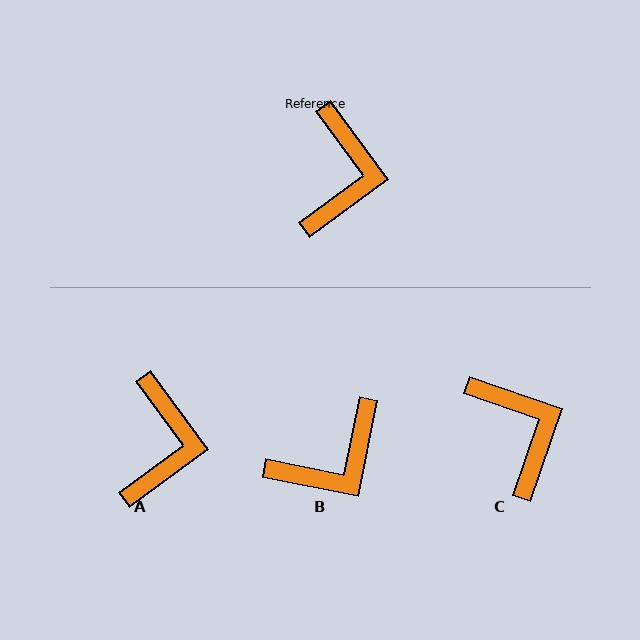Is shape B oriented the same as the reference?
No, it is off by about 48 degrees.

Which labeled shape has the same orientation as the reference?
A.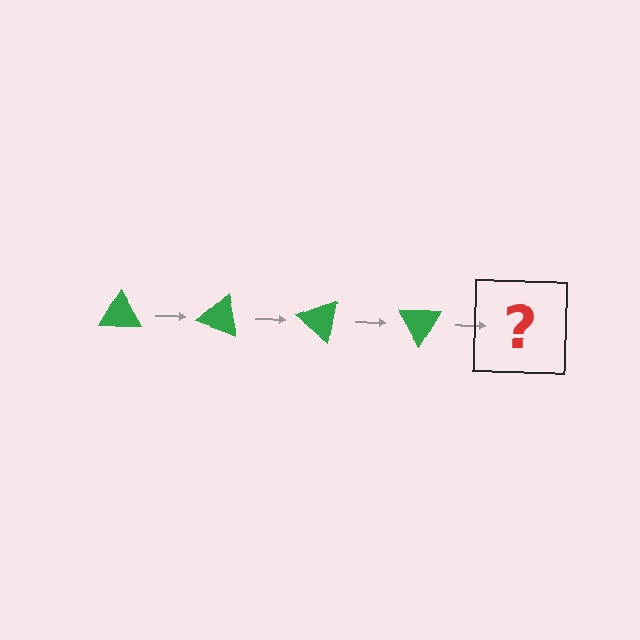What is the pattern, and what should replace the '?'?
The pattern is that the triangle rotates 20 degrees each step. The '?' should be a green triangle rotated 80 degrees.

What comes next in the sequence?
The next element should be a green triangle rotated 80 degrees.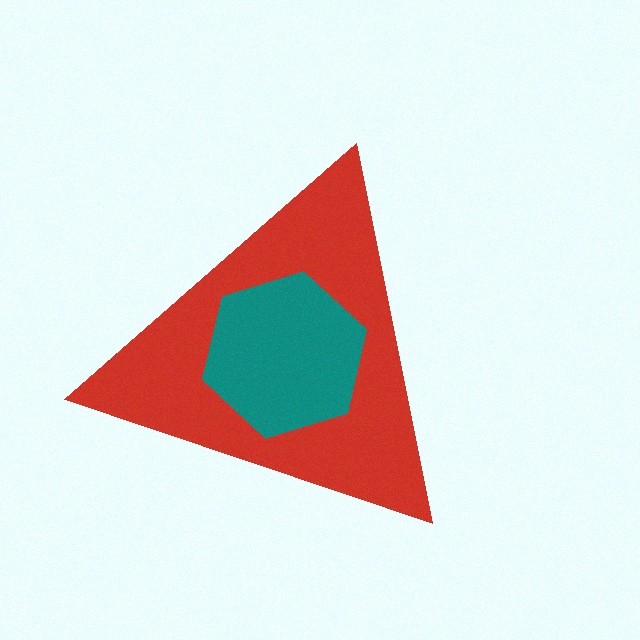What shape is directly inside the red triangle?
The teal hexagon.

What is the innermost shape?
The teal hexagon.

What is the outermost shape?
The red triangle.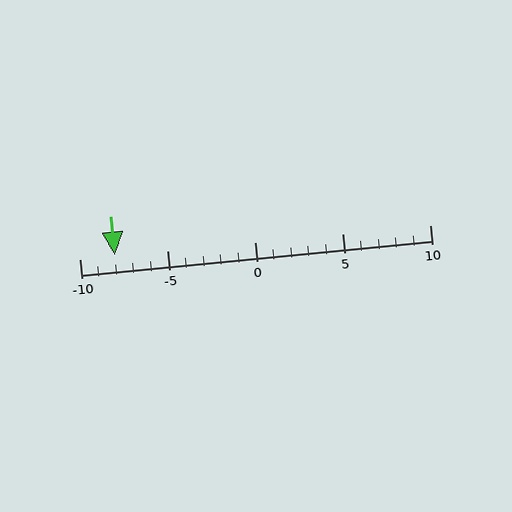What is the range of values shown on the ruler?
The ruler shows values from -10 to 10.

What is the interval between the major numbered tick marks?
The major tick marks are spaced 5 units apart.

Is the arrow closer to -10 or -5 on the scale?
The arrow is closer to -10.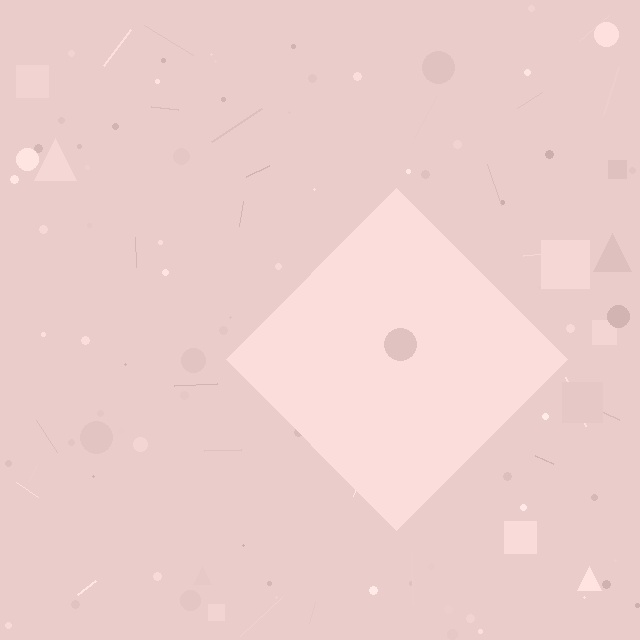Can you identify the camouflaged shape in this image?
The camouflaged shape is a diamond.